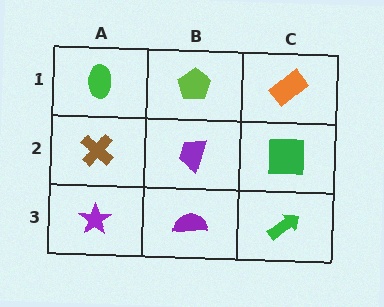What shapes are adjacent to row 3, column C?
A green square (row 2, column C), a purple semicircle (row 3, column B).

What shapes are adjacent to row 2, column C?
An orange rectangle (row 1, column C), a green arrow (row 3, column C), a purple trapezoid (row 2, column B).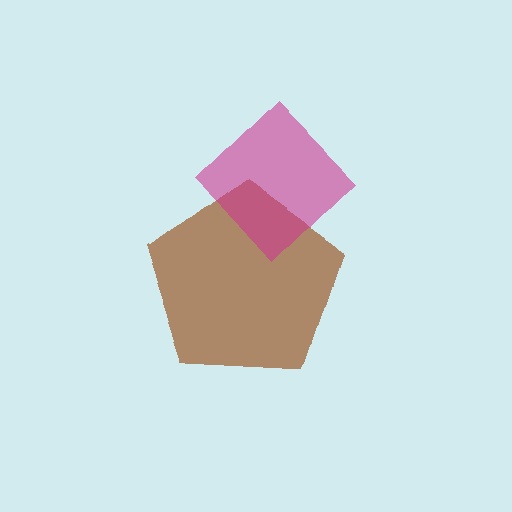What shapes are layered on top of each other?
The layered shapes are: a brown pentagon, a magenta diamond.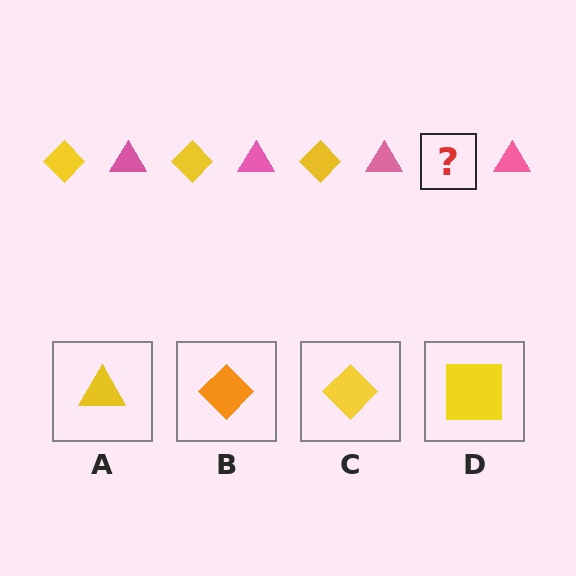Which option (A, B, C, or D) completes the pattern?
C.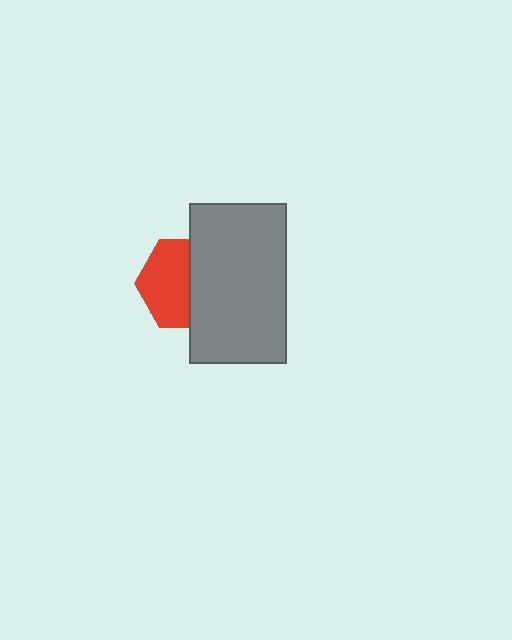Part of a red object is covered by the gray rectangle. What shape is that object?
It is a hexagon.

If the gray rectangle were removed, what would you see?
You would see the complete red hexagon.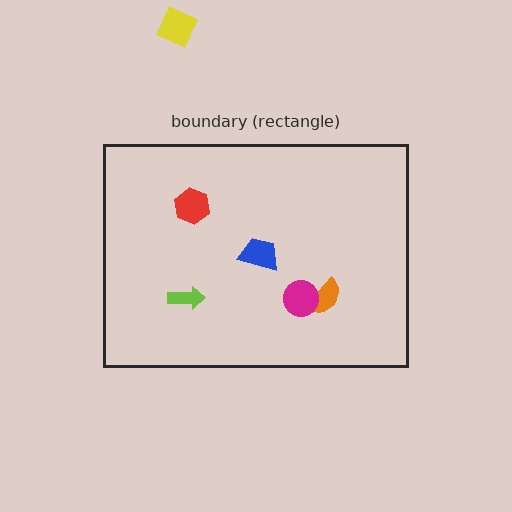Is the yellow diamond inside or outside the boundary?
Outside.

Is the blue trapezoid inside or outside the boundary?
Inside.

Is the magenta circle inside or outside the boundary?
Inside.